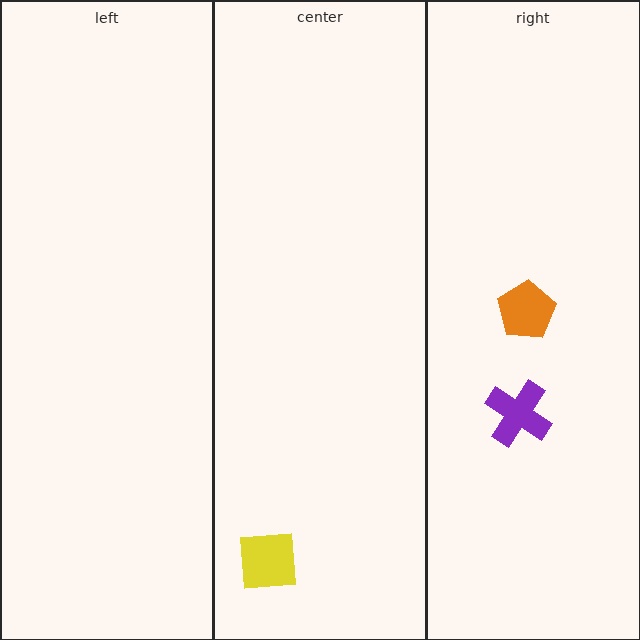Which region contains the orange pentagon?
The right region.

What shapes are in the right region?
The orange pentagon, the purple cross.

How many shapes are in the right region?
2.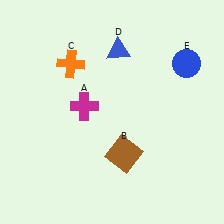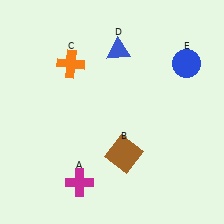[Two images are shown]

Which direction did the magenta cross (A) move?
The magenta cross (A) moved down.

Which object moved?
The magenta cross (A) moved down.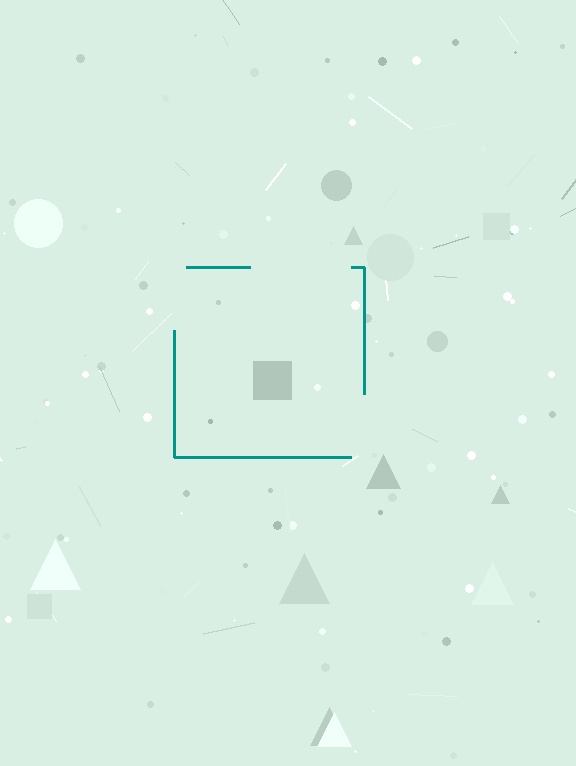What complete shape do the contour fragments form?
The contour fragments form a square.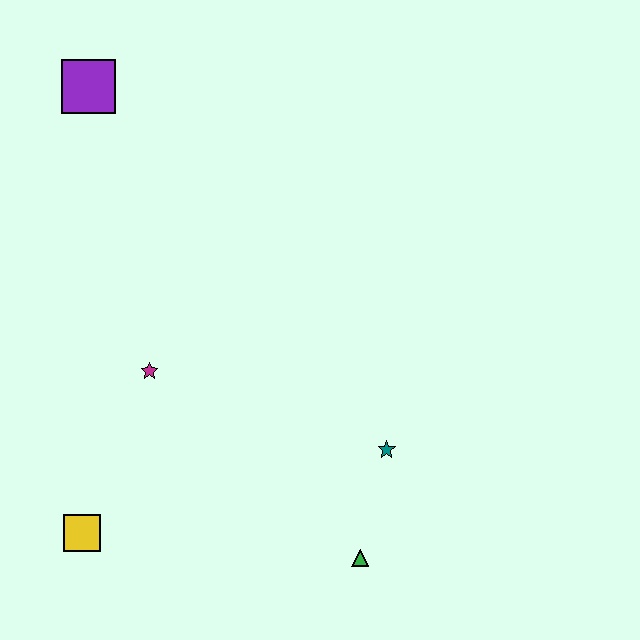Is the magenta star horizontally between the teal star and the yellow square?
Yes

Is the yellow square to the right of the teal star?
No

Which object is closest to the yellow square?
The magenta star is closest to the yellow square.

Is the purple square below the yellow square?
No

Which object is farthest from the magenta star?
The purple square is farthest from the magenta star.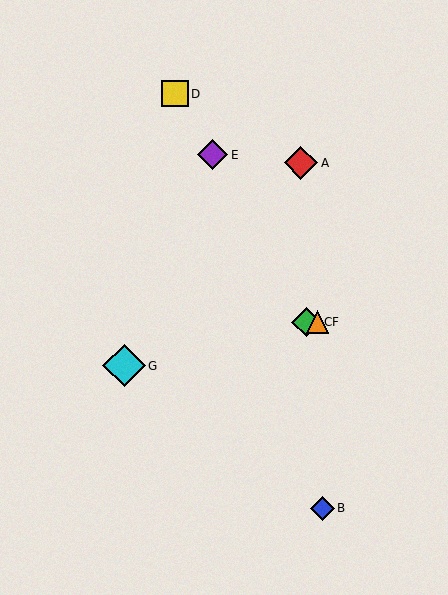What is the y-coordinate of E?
Object E is at y≈155.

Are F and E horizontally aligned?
No, F is at y≈322 and E is at y≈155.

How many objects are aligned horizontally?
2 objects (C, F) are aligned horizontally.